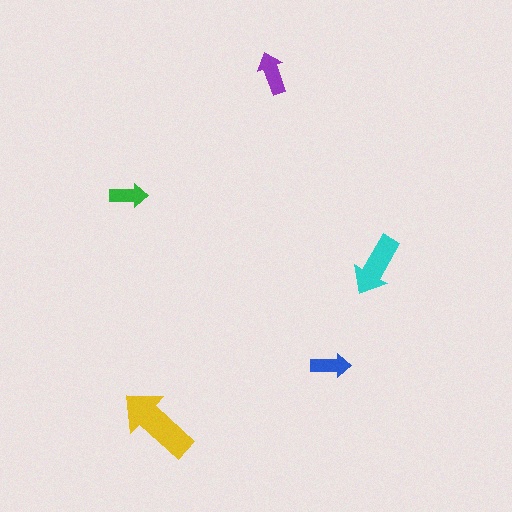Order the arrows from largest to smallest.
the yellow one, the cyan one, the purple one, the blue one, the green one.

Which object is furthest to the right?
The cyan arrow is rightmost.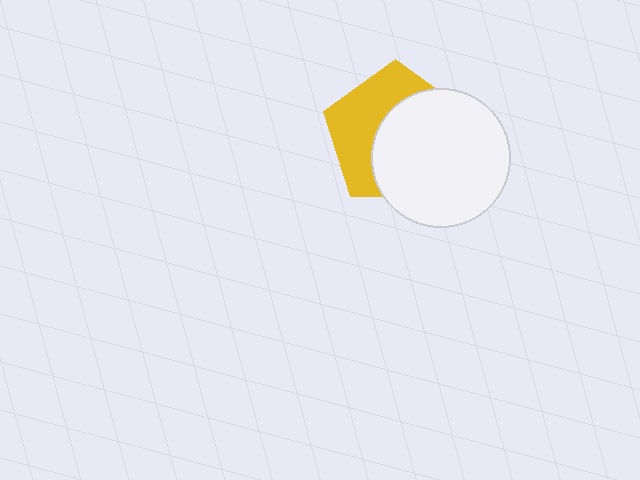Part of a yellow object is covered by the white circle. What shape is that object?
It is a pentagon.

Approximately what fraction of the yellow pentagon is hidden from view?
Roughly 56% of the yellow pentagon is hidden behind the white circle.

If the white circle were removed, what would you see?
You would see the complete yellow pentagon.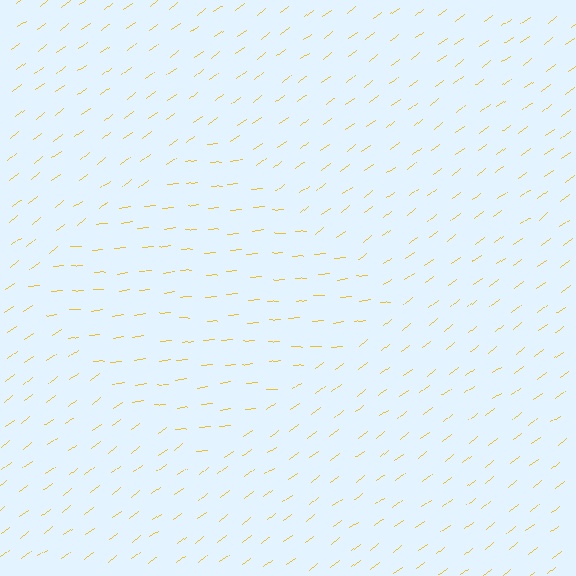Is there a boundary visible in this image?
Yes, there is a texture boundary formed by a change in line orientation.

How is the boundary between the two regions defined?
The boundary is defined purely by a change in line orientation (approximately 31 degrees difference). All lines are the same color and thickness.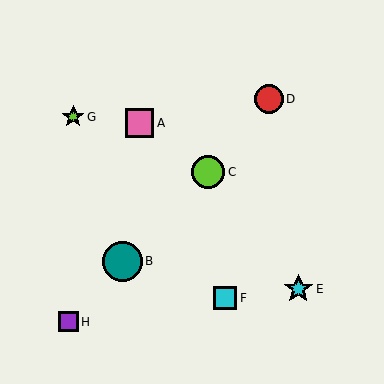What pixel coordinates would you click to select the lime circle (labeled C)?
Click at (208, 172) to select the lime circle C.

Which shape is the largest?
The teal circle (labeled B) is the largest.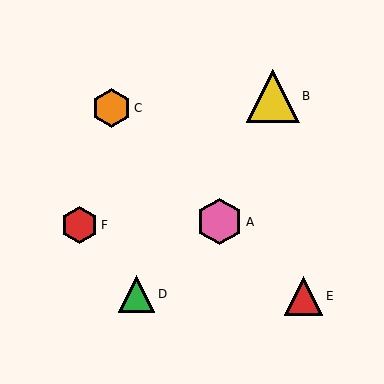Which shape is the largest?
The yellow triangle (labeled B) is the largest.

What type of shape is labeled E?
Shape E is a red triangle.